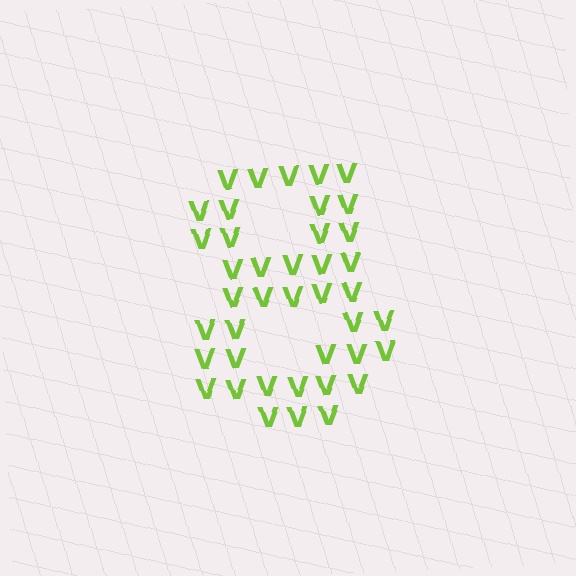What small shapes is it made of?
It is made of small letter V's.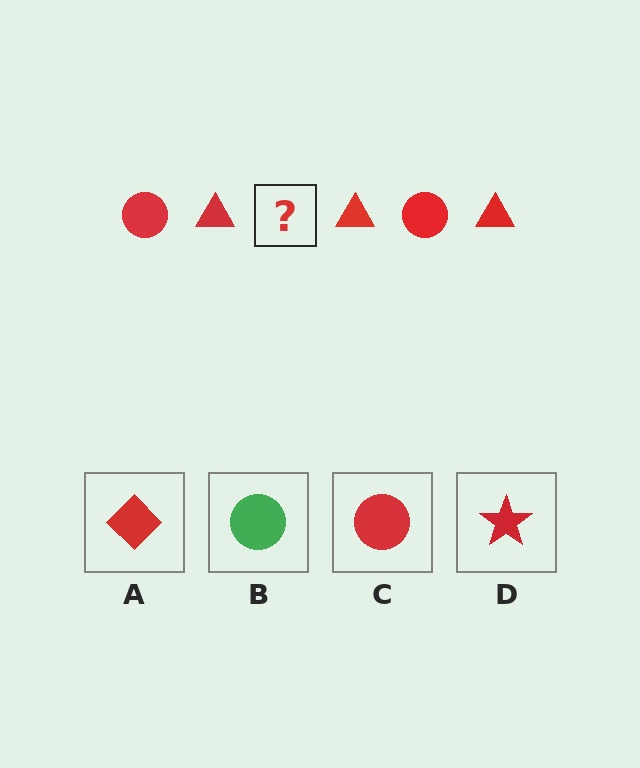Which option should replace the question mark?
Option C.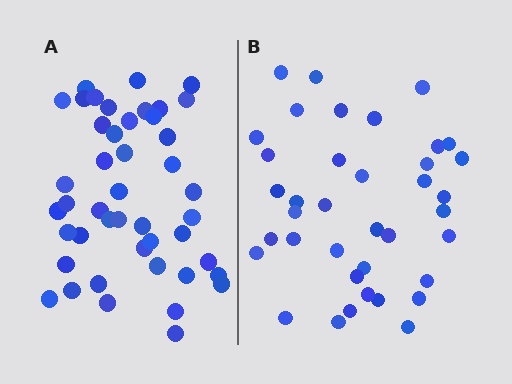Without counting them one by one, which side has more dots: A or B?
Region A (the left region) has more dots.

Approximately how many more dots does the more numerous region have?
Region A has roughly 8 or so more dots than region B.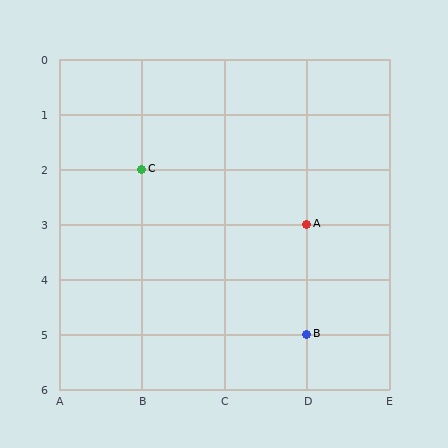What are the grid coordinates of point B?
Point B is at grid coordinates (D, 5).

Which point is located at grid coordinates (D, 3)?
Point A is at (D, 3).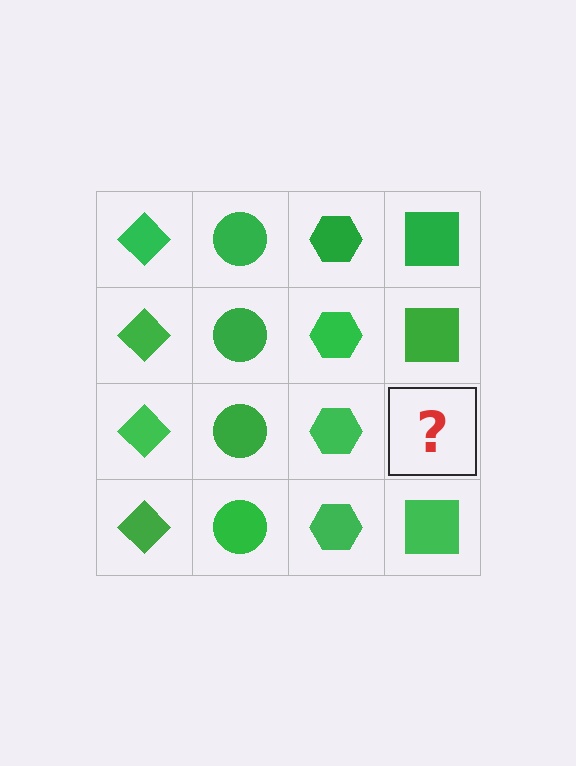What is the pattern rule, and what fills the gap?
The rule is that each column has a consistent shape. The gap should be filled with a green square.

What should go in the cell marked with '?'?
The missing cell should contain a green square.